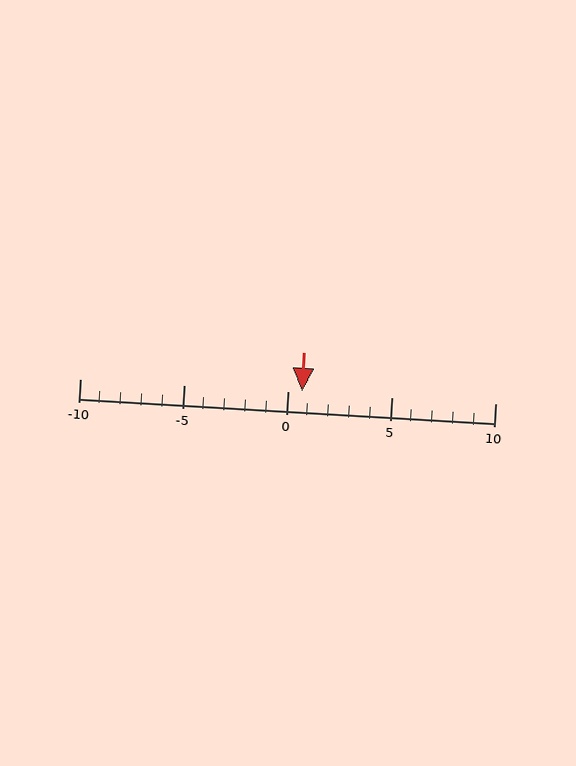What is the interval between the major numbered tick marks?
The major tick marks are spaced 5 units apart.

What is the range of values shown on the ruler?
The ruler shows values from -10 to 10.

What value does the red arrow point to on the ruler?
The red arrow points to approximately 1.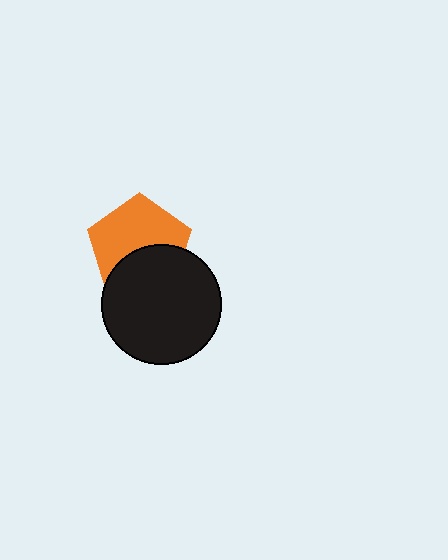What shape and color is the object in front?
The object in front is a black circle.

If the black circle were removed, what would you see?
You would see the complete orange pentagon.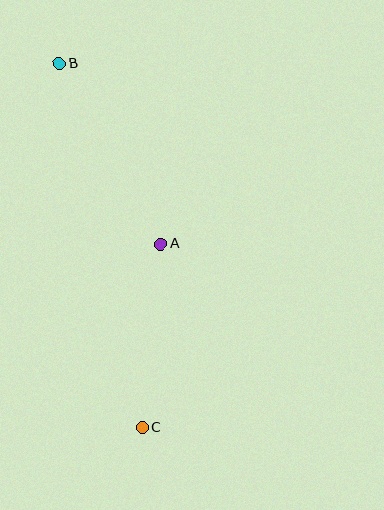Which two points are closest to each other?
Points A and C are closest to each other.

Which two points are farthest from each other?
Points B and C are farthest from each other.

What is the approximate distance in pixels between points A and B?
The distance between A and B is approximately 207 pixels.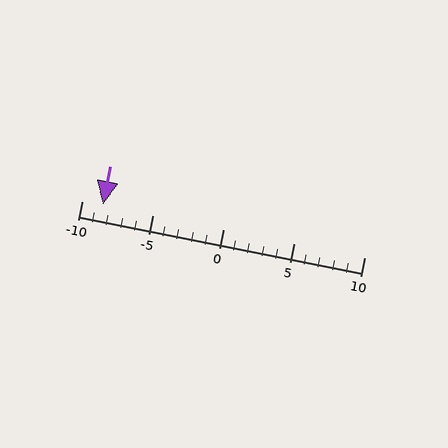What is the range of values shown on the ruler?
The ruler shows values from -10 to 10.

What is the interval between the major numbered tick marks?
The major tick marks are spaced 5 units apart.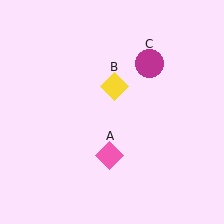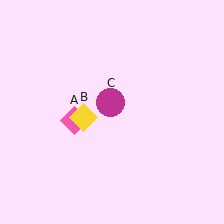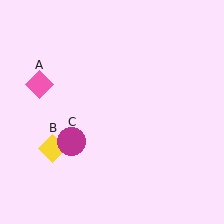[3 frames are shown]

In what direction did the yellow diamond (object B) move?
The yellow diamond (object B) moved down and to the left.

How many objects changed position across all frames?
3 objects changed position: pink diamond (object A), yellow diamond (object B), magenta circle (object C).